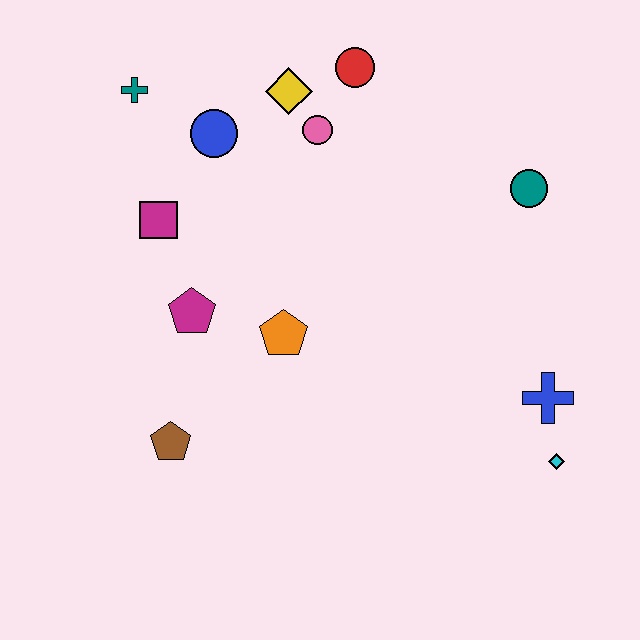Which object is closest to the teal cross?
The blue circle is closest to the teal cross.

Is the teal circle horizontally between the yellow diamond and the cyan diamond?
Yes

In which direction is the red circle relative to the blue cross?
The red circle is above the blue cross.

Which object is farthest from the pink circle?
The cyan diamond is farthest from the pink circle.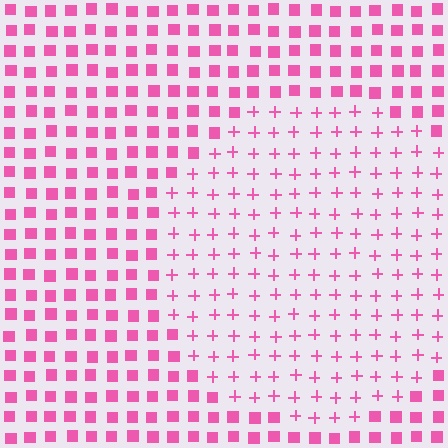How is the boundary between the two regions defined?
The boundary is defined by a change in element shape: plus signs inside vs. squares outside. All elements share the same color and spacing.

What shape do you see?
I see a circle.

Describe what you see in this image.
The image is filled with small pink elements arranged in a uniform grid. A circle-shaped region contains plus signs, while the surrounding area contains squares. The boundary is defined purely by the change in element shape.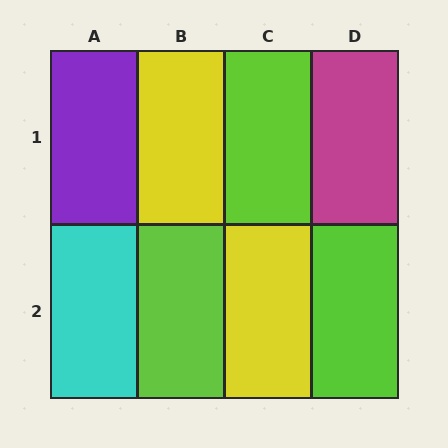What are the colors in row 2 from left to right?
Cyan, lime, yellow, lime.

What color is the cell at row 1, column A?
Purple.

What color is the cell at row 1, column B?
Yellow.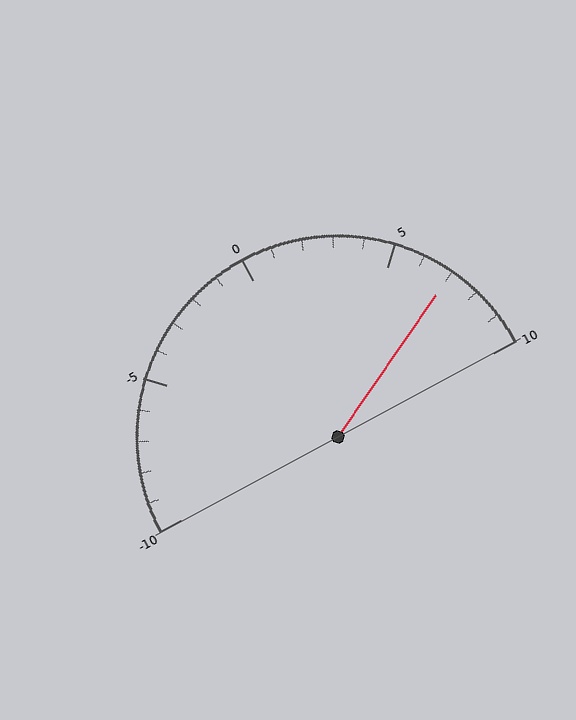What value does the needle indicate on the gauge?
The needle indicates approximately 7.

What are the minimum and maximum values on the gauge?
The gauge ranges from -10 to 10.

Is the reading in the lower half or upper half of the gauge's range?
The reading is in the upper half of the range (-10 to 10).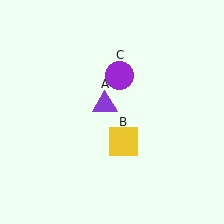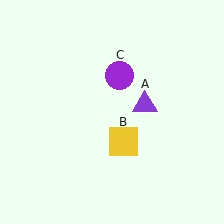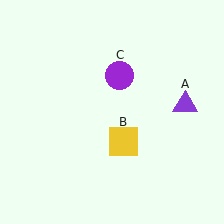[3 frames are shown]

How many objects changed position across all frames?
1 object changed position: purple triangle (object A).